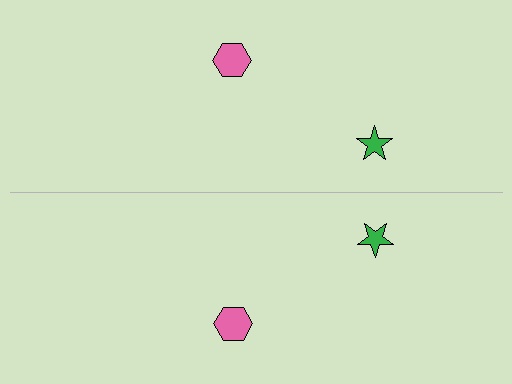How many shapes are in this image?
There are 4 shapes in this image.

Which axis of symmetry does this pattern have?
The pattern has a horizontal axis of symmetry running through the center of the image.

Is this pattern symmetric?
Yes, this pattern has bilateral (reflection) symmetry.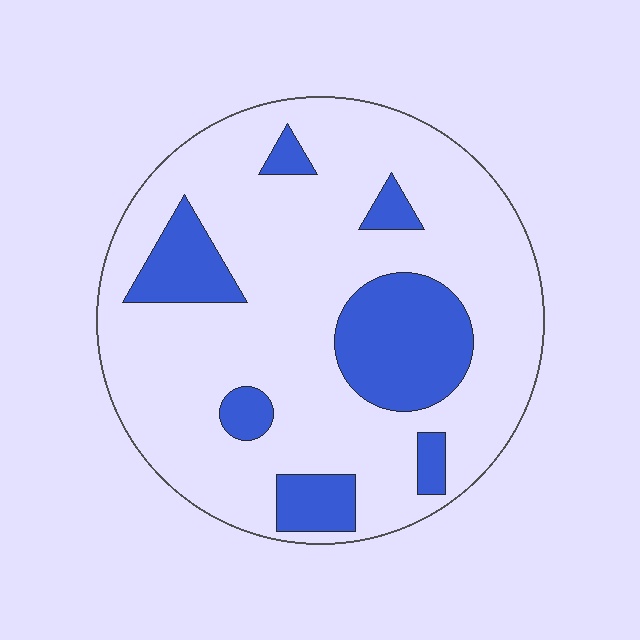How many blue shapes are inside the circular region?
7.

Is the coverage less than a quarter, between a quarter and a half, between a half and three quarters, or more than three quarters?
Less than a quarter.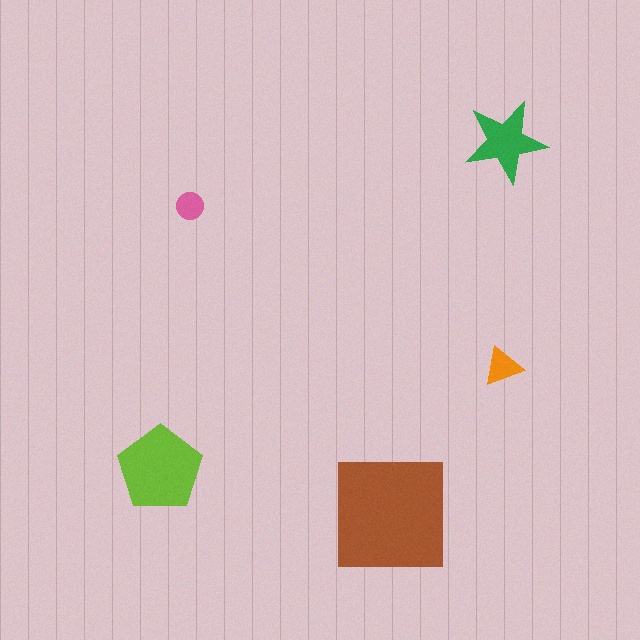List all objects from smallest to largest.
The pink circle, the orange triangle, the green star, the lime pentagon, the brown square.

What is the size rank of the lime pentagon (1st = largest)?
2nd.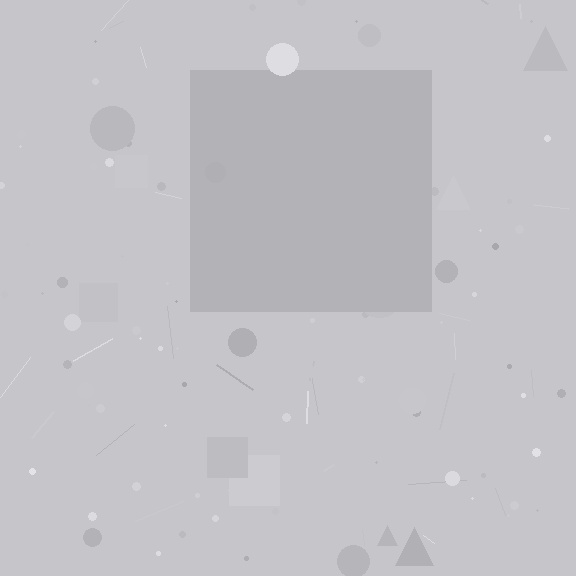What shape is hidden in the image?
A square is hidden in the image.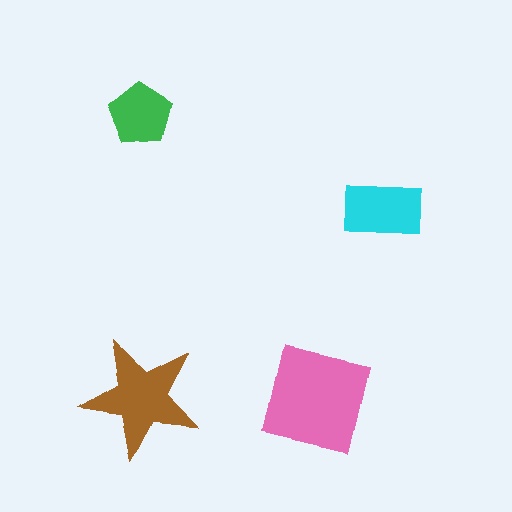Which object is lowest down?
The brown star is bottommost.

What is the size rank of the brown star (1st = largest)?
2nd.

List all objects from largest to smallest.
The pink square, the brown star, the cyan rectangle, the green pentagon.